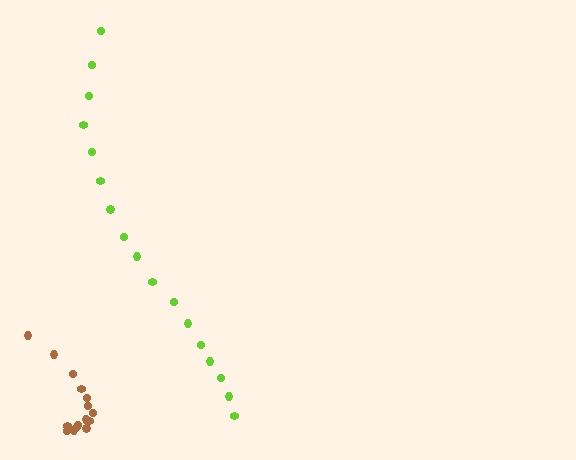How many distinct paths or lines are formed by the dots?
There are 2 distinct paths.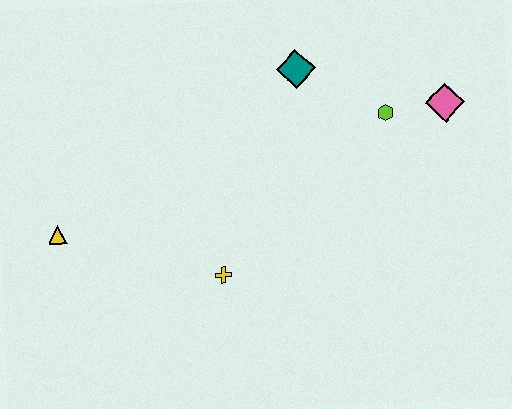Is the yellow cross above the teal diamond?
No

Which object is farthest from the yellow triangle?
The pink diamond is farthest from the yellow triangle.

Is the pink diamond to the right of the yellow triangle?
Yes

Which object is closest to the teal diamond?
The lime hexagon is closest to the teal diamond.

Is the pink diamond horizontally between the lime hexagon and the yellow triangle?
No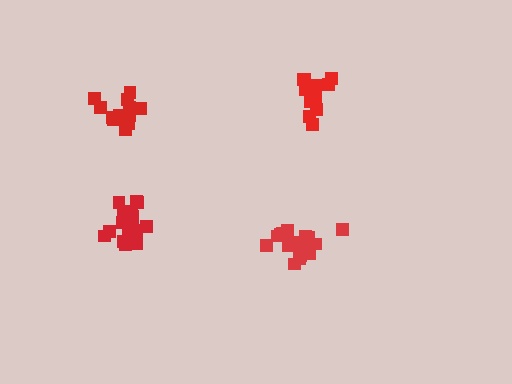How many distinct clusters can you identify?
There are 4 distinct clusters.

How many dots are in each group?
Group 1: 13 dots, Group 2: 19 dots, Group 3: 14 dots, Group 4: 18 dots (64 total).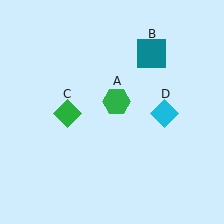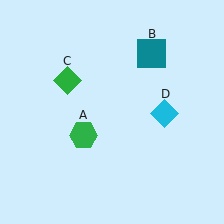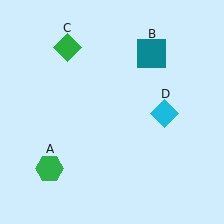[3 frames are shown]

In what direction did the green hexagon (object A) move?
The green hexagon (object A) moved down and to the left.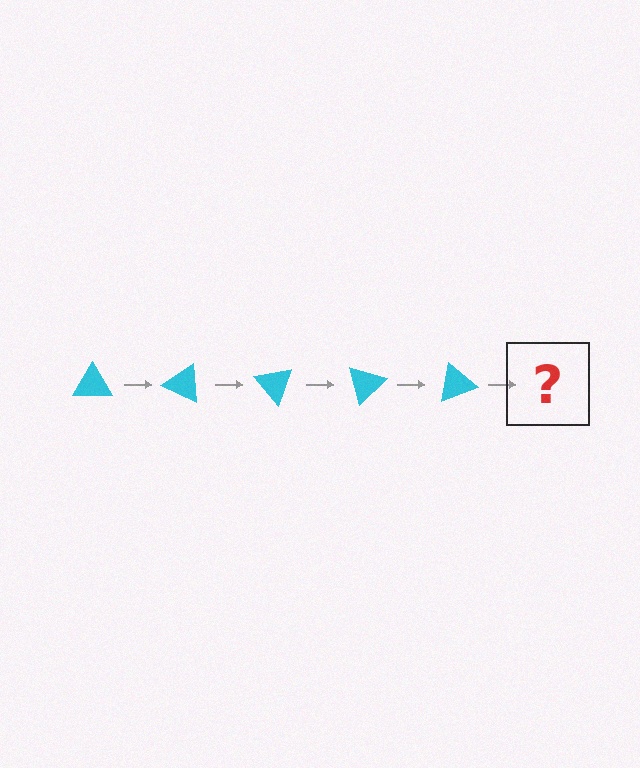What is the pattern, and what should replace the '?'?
The pattern is that the triangle rotates 25 degrees each step. The '?' should be a cyan triangle rotated 125 degrees.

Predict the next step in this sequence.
The next step is a cyan triangle rotated 125 degrees.